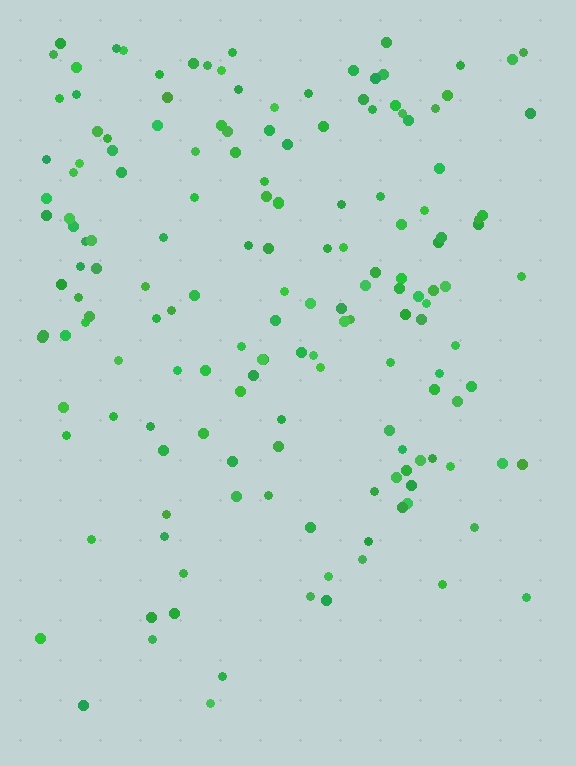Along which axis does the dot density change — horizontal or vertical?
Vertical.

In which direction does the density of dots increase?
From bottom to top, with the top side densest.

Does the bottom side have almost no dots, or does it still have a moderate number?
Still a moderate number, just noticeably fewer than the top.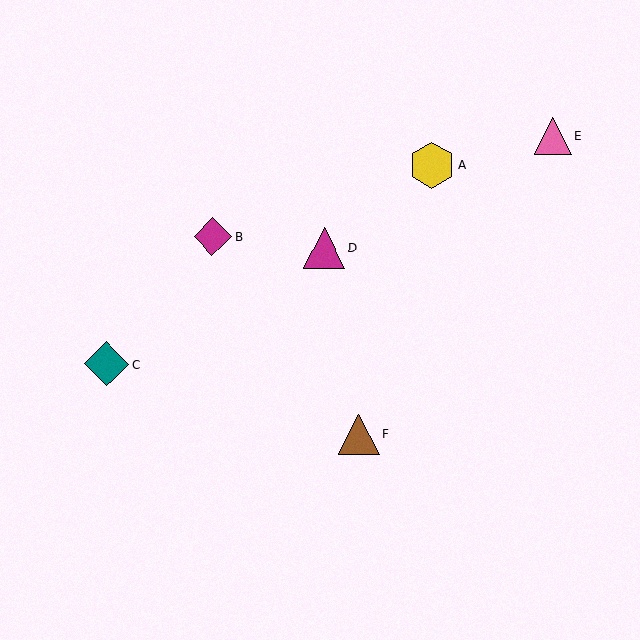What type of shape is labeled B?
Shape B is a magenta diamond.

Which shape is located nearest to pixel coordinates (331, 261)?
The magenta triangle (labeled D) at (324, 248) is nearest to that location.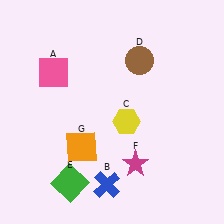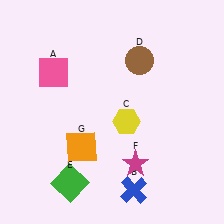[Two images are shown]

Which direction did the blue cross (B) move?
The blue cross (B) moved right.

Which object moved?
The blue cross (B) moved right.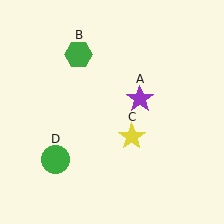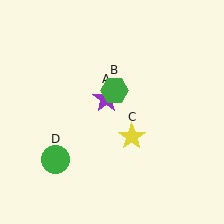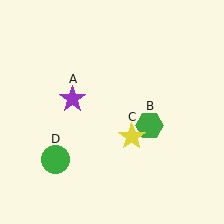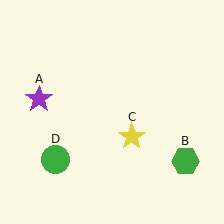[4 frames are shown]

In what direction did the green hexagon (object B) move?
The green hexagon (object B) moved down and to the right.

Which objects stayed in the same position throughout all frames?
Yellow star (object C) and green circle (object D) remained stationary.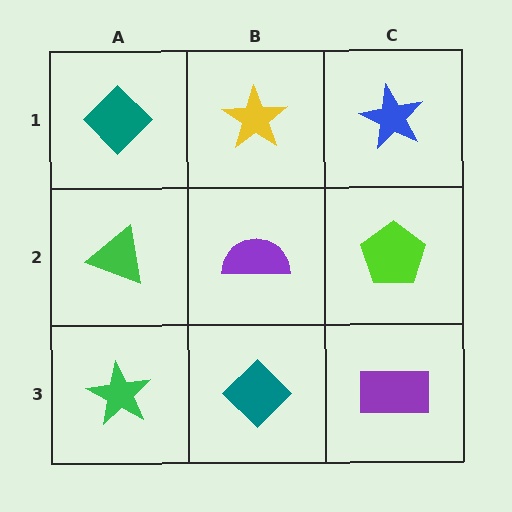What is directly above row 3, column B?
A purple semicircle.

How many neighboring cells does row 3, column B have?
3.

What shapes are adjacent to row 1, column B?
A purple semicircle (row 2, column B), a teal diamond (row 1, column A), a blue star (row 1, column C).